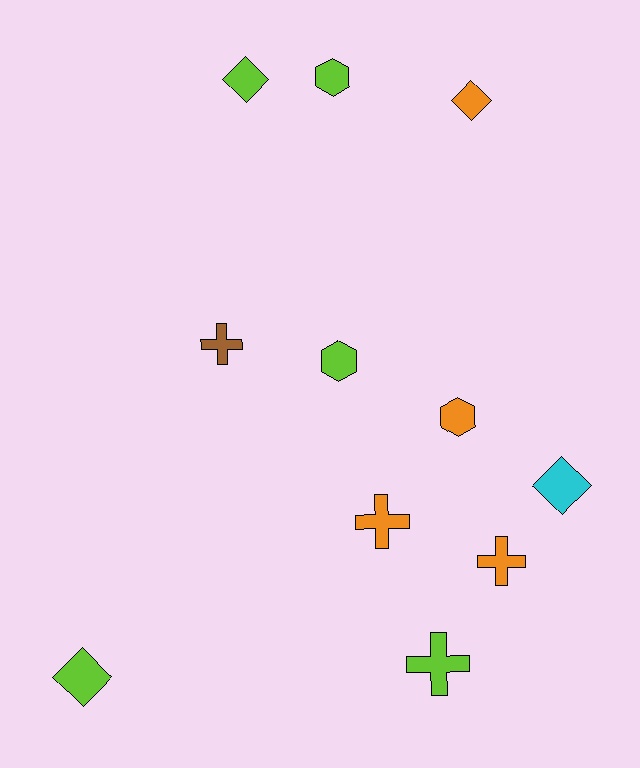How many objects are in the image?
There are 11 objects.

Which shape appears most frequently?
Cross, with 4 objects.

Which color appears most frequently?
Lime, with 5 objects.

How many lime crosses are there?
There is 1 lime cross.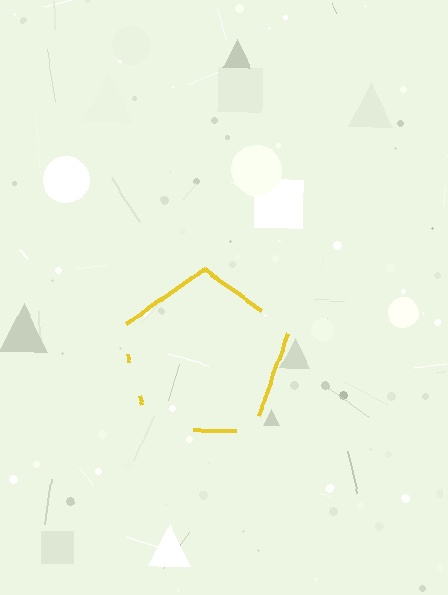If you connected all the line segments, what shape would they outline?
They would outline a pentagon.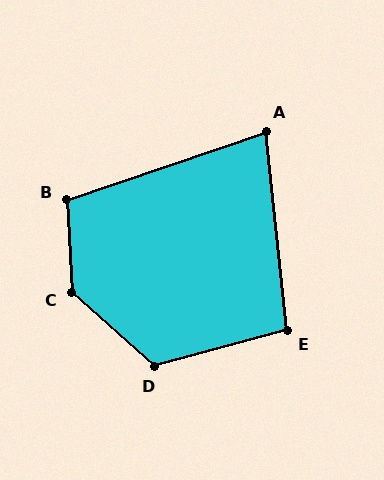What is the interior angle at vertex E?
Approximately 99 degrees (obtuse).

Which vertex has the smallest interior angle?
A, at approximately 77 degrees.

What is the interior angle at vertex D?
Approximately 123 degrees (obtuse).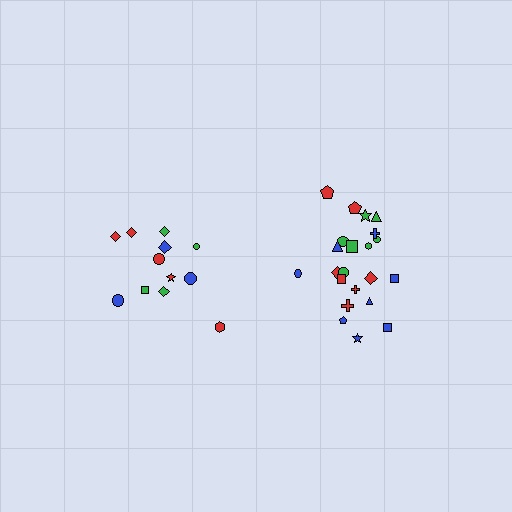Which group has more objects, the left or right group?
The right group.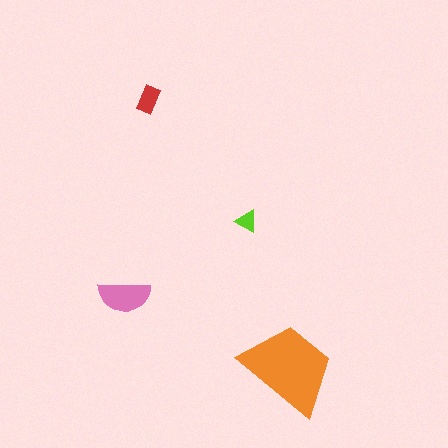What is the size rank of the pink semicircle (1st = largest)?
2nd.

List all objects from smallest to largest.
The lime triangle, the red rectangle, the pink semicircle, the orange trapezoid.